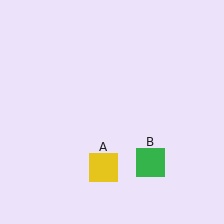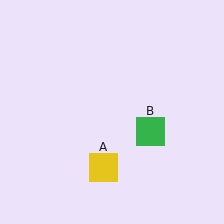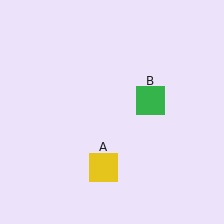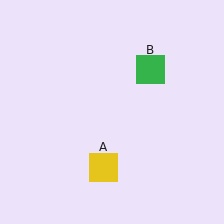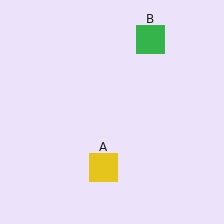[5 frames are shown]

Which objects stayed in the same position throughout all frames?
Yellow square (object A) remained stationary.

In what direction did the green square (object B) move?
The green square (object B) moved up.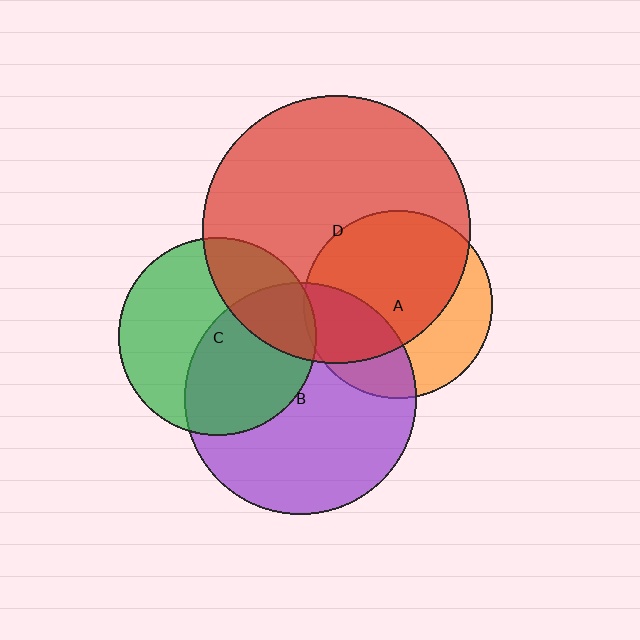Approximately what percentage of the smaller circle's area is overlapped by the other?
Approximately 50%.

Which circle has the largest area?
Circle D (red).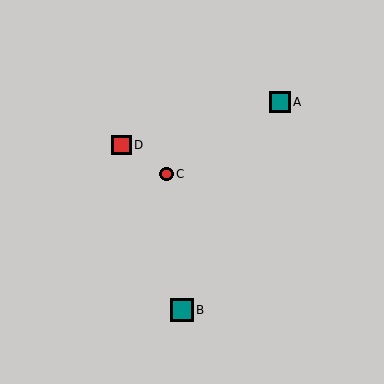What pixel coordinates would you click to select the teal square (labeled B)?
Click at (182, 310) to select the teal square B.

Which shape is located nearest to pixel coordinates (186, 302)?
The teal square (labeled B) at (182, 310) is nearest to that location.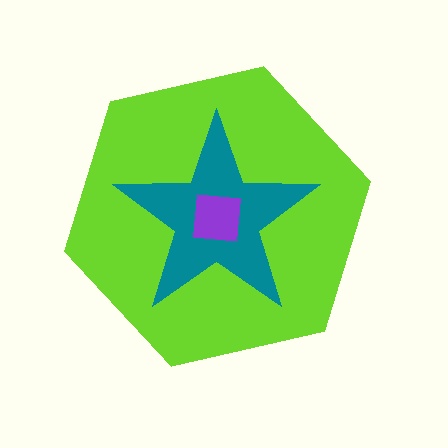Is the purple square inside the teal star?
Yes.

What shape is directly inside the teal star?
The purple square.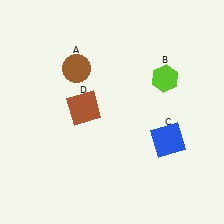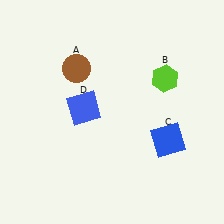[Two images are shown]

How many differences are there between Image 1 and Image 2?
There is 1 difference between the two images.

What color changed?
The square (D) changed from brown in Image 1 to blue in Image 2.